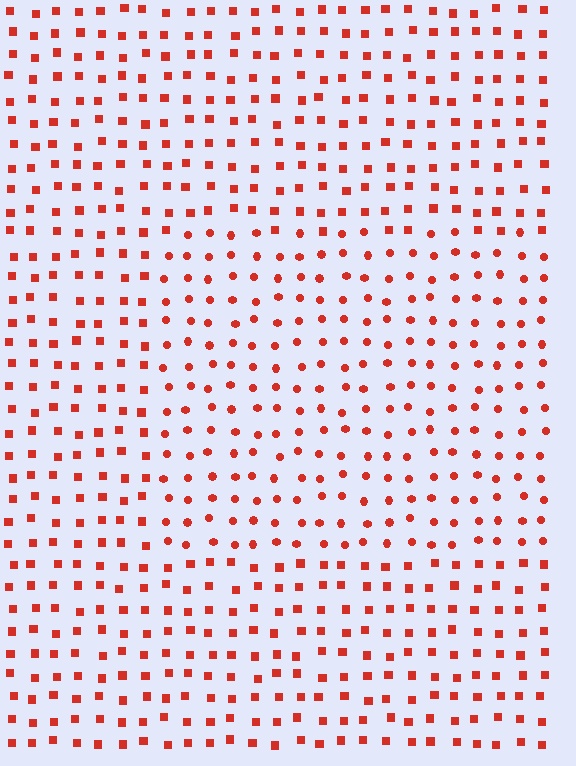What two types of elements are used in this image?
The image uses circles inside the rectangle region and squares outside it.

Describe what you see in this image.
The image is filled with small red elements arranged in a uniform grid. A rectangle-shaped region contains circles, while the surrounding area contains squares. The boundary is defined purely by the change in element shape.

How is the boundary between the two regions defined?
The boundary is defined by a change in element shape: circles inside vs. squares outside. All elements share the same color and spacing.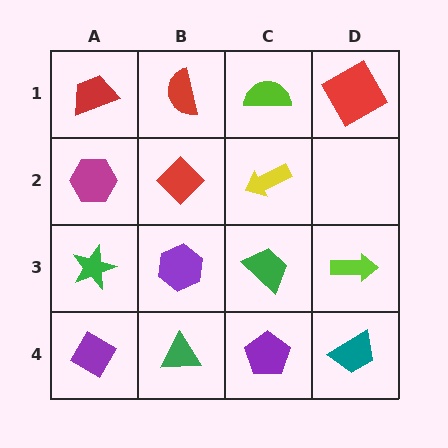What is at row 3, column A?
A green star.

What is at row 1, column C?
A lime semicircle.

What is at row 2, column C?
A yellow arrow.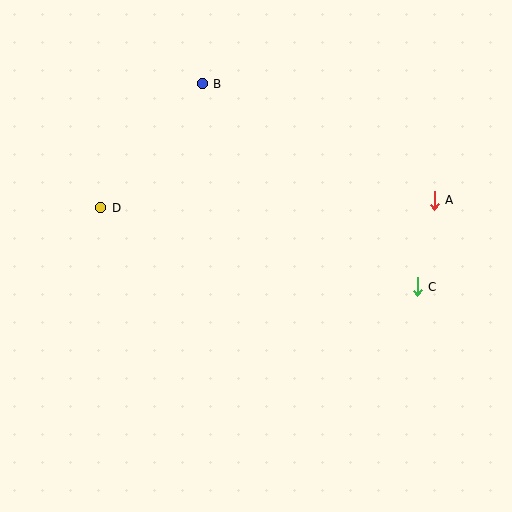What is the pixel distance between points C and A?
The distance between C and A is 88 pixels.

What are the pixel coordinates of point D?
Point D is at (101, 208).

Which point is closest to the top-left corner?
Point B is closest to the top-left corner.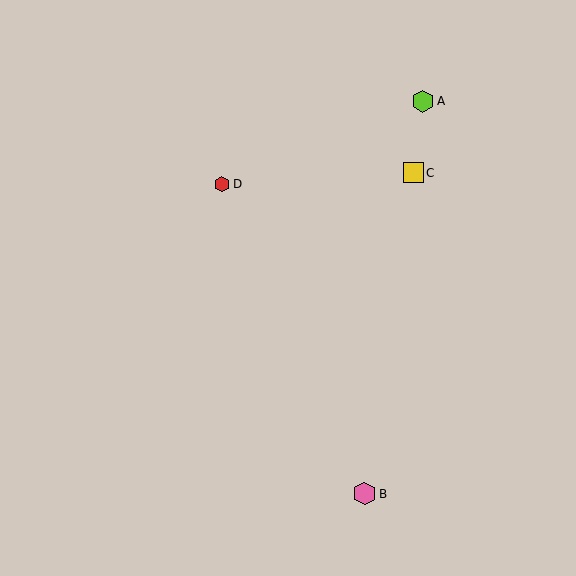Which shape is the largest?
The pink hexagon (labeled B) is the largest.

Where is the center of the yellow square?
The center of the yellow square is at (413, 173).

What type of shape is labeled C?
Shape C is a yellow square.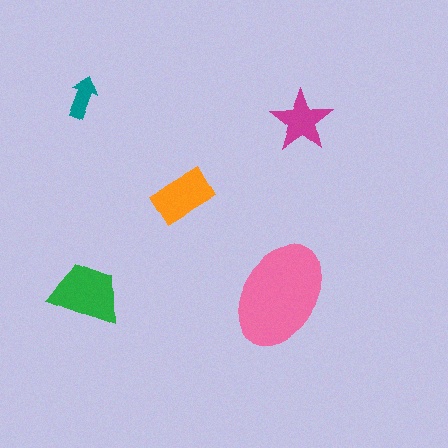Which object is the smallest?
The teal arrow.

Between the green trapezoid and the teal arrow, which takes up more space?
The green trapezoid.